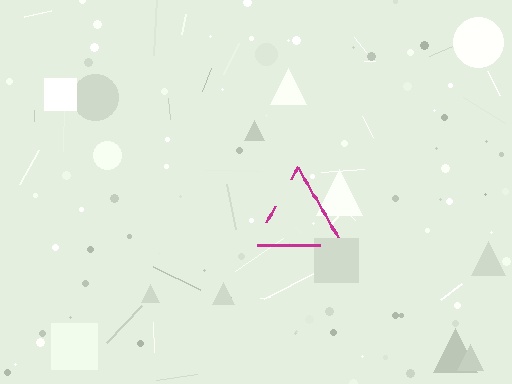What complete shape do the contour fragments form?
The contour fragments form a triangle.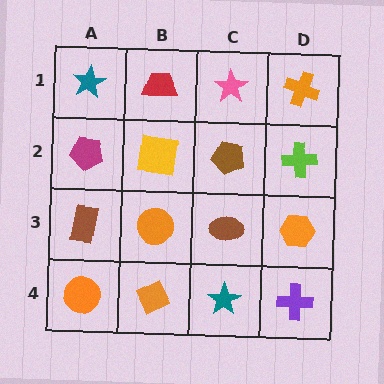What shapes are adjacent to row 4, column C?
A brown ellipse (row 3, column C), an orange diamond (row 4, column B), a purple cross (row 4, column D).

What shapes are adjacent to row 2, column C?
A pink star (row 1, column C), a brown ellipse (row 3, column C), a yellow square (row 2, column B), a lime cross (row 2, column D).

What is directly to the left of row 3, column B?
A brown rectangle.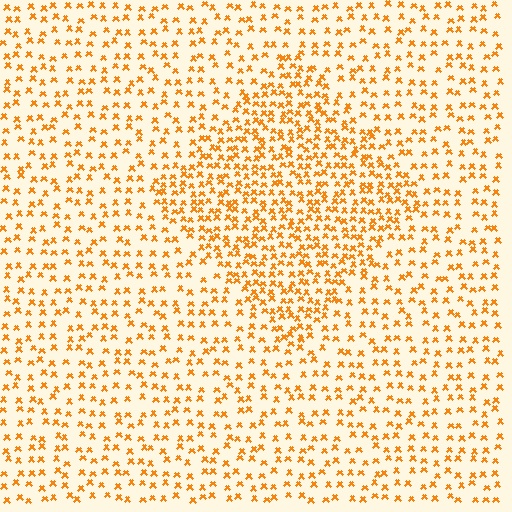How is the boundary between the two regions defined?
The boundary is defined by a change in element density (approximately 1.9x ratio). All elements are the same color, size, and shape.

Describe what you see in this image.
The image contains small orange elements arranged at two different densities. A diamond-shaped region is visible where the elements are more densely packed than the surrounding area.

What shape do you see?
I see a diamond.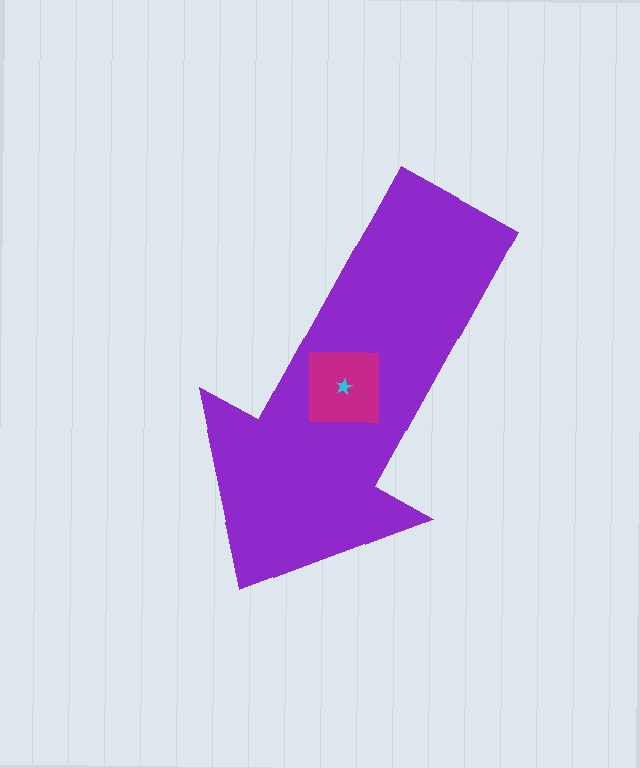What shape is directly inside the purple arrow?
The magenta square.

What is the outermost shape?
The purple arrow.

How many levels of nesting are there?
3.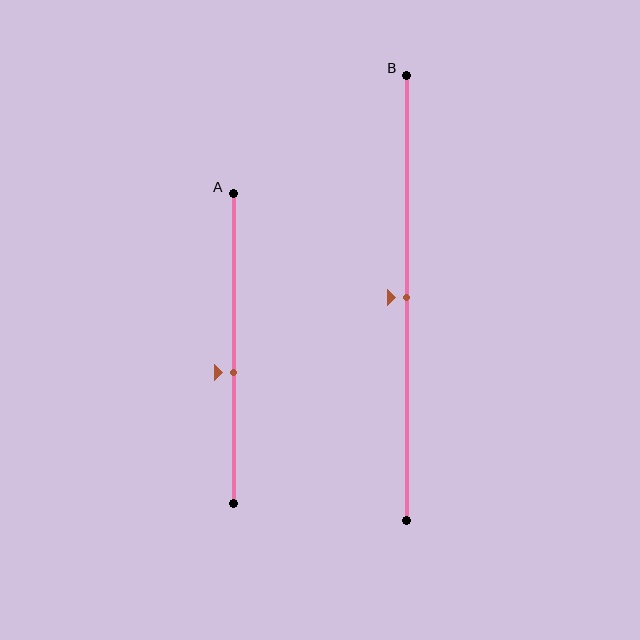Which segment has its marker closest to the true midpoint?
Segment B has its marker closest to the true midpoint.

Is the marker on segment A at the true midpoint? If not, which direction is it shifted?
No, the marker on segment A is shifted downward by about 8% of the segment length.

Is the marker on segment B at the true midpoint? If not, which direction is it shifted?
Yes, the marker on segment B is at the true midpoint.